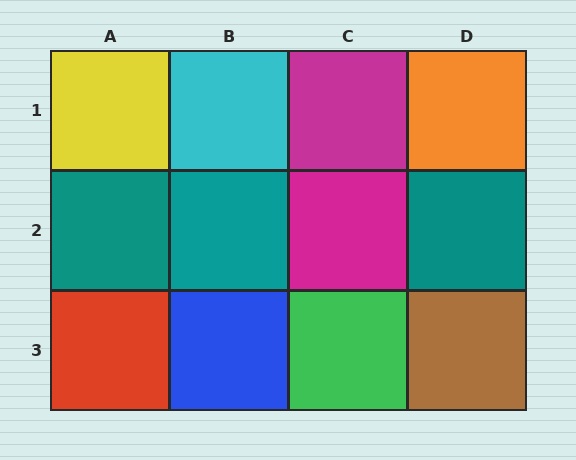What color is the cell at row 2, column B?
Teal.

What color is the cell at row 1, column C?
Magenta.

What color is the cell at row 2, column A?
Teal.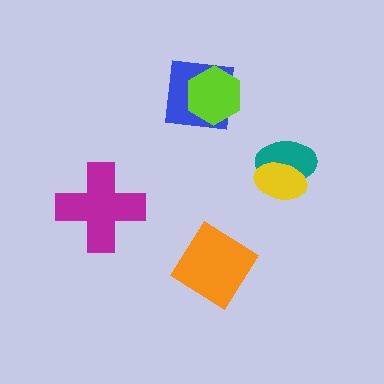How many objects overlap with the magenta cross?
0 objects overlap with the magenta cross.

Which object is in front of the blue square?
The lime hexagon is in front of the blue square.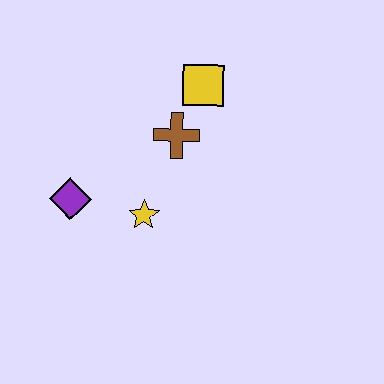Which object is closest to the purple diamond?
The yellow star is closest to the purple diamond.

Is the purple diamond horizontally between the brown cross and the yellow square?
No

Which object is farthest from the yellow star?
The yellow square is farthest from the yellow star.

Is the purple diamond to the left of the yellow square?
Yes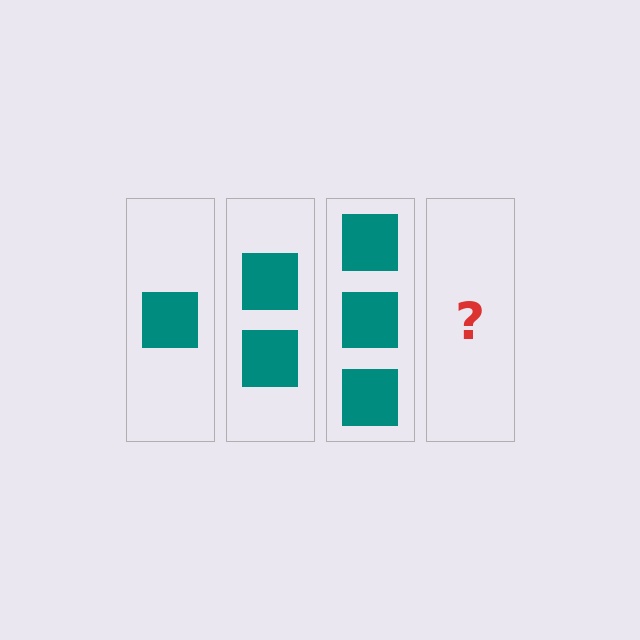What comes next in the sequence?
The next element should be 4 squares.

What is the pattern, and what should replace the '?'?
The pattern is that each step adds one more square. The '?' should be 4 squares.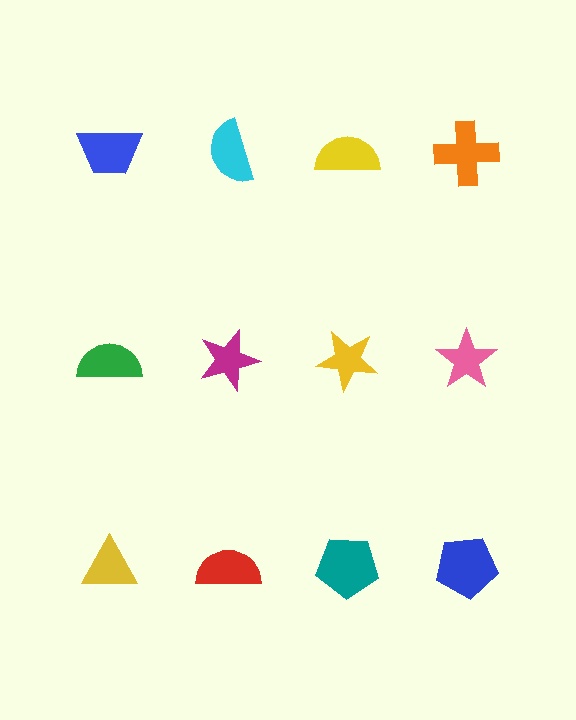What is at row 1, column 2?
A cyan semicircle.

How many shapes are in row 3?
4 shapes.